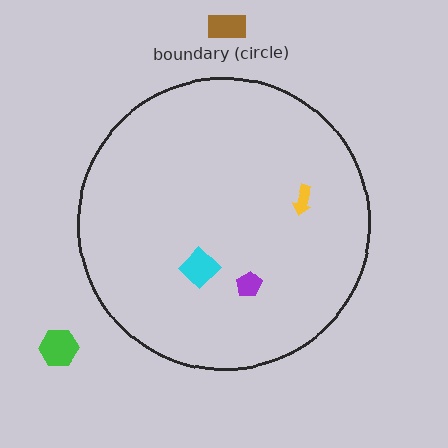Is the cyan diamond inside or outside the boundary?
Inside.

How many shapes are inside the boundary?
3 inside, 2 outside.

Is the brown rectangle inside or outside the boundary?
Outside.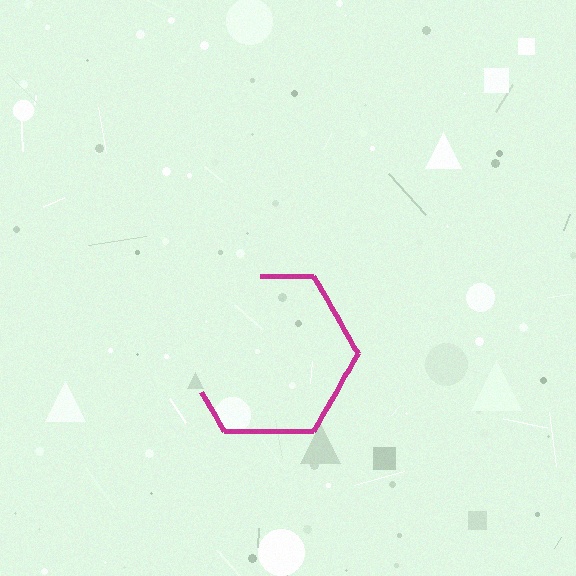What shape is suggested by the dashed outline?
The dashed outline suggests a hexagon.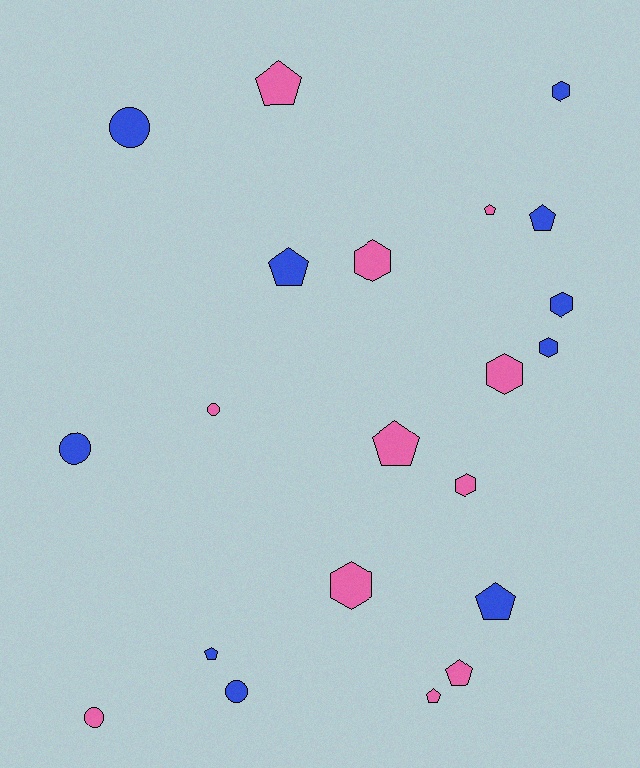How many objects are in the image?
There are 21 objects.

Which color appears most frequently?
Pink, with 11 objects.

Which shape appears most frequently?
Pentagon, with 9 objects.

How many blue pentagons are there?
There are 4 blue pentagons.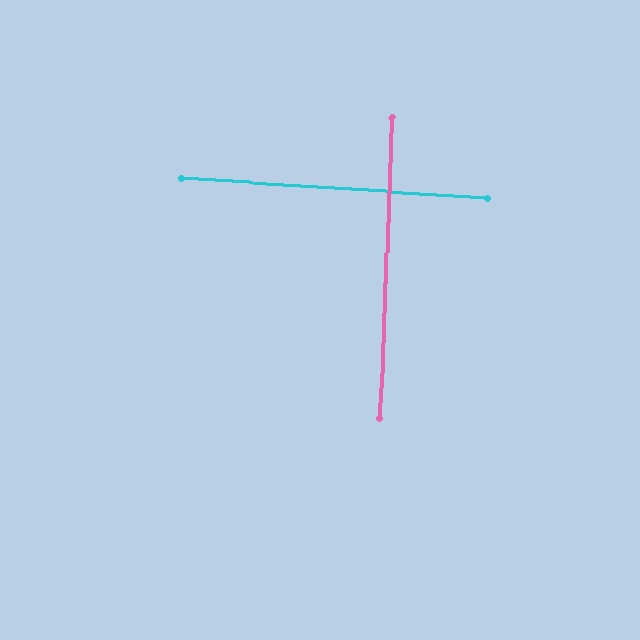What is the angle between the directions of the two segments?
Approximately 88 degrees.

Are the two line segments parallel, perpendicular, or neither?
Perpendicular — they meet at approximately 88°.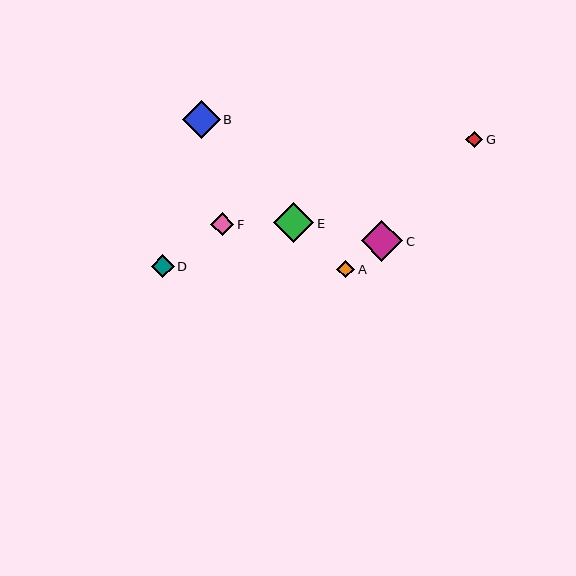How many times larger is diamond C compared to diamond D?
Diamond C is approximately 1.8 times the size of diamond D.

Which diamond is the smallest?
Diamond G is the smallest with a size of approximately 17 pixels.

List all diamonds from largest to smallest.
From largest to smallest: C, E, B, F, D, A, G.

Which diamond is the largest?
Diamond C is the largest with a size of approximately 42 pixels.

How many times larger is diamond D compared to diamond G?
Diamond D is approximately 1.4 times the size of diamond G.